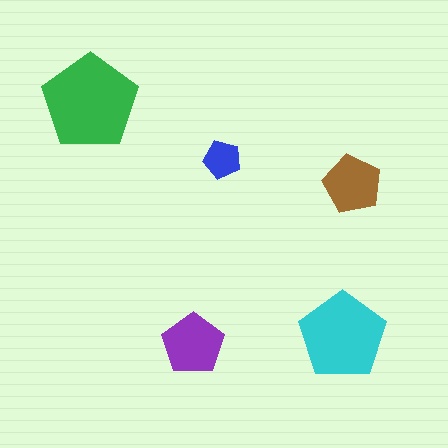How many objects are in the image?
There are 5 objects in the image.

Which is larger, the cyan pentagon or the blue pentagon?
The cyan one.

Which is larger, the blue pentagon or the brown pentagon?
The brown one.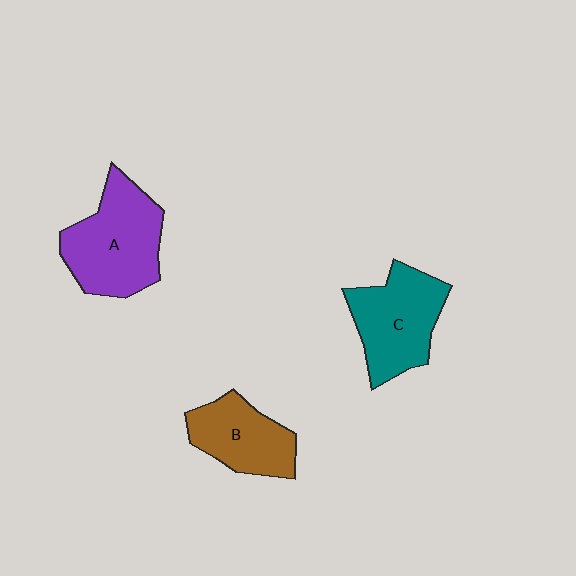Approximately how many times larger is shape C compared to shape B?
Approximately 1.2 times.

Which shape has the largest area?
Shape A (purple).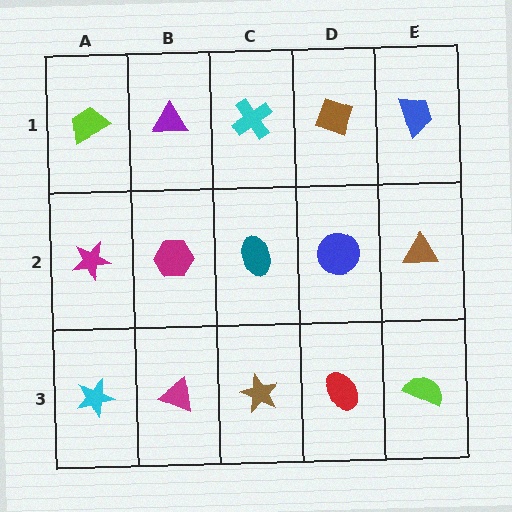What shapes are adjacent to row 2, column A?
A lime trapezoid (row 1, column A), a cyan star (row 3, column A), a magenta hexagon (row 2, column B).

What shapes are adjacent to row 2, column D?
A brown diamond (row 1, column D), a red ellipse (row 3, column D), a teal ellipse (row 2, column C), a brown triangle (row 2, column E).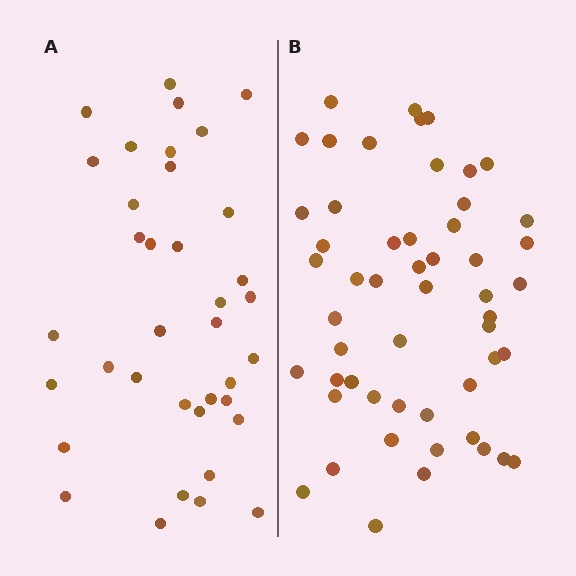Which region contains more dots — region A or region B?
Region B (the right region) has more dots.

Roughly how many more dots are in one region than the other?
Region B has approximately 15 more dots than region A.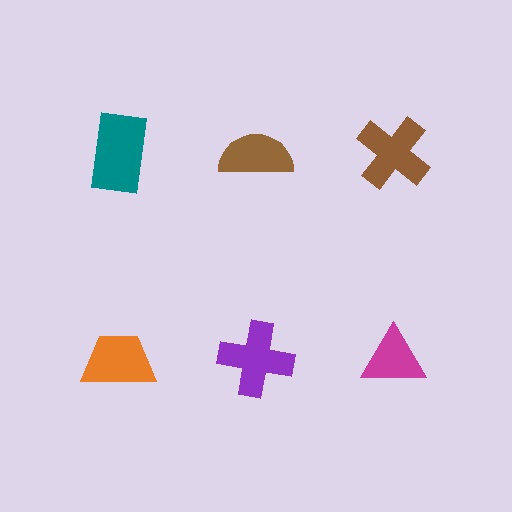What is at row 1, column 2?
A brown semicircle.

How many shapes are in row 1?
3 shapes.